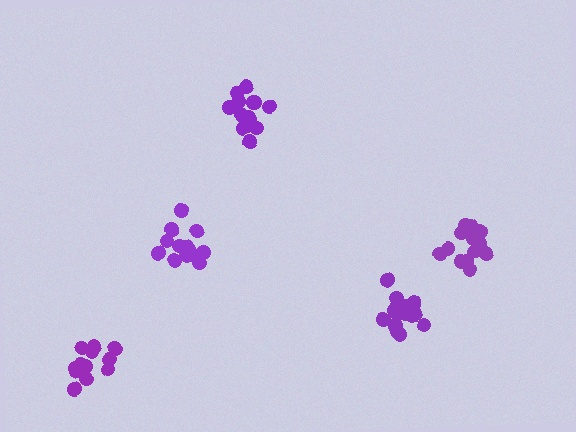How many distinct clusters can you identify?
There are 5 distinct clusters.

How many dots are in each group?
Group 1: 18 dots, Group 2: 12 dots, Group 3: 13 dots, Group 4: 18 dots, Group 5: 14 dots (75 total).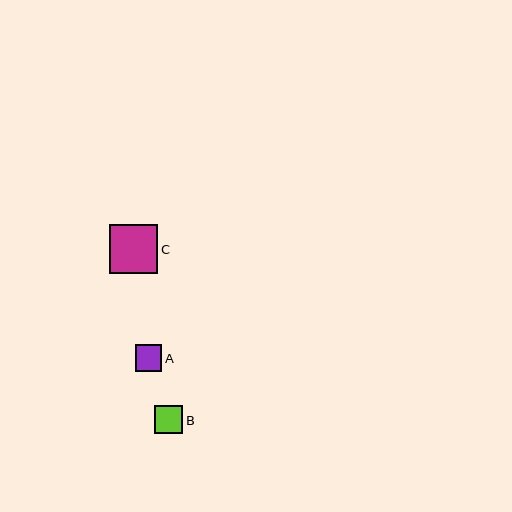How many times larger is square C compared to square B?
Square C is approximately 1.7 times the size of square B.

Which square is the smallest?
Square A is the smallest with a size of approximately 27 pixels.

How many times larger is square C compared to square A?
Square C is approximately 1.8 times the size of square A.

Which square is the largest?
Square C is the largest with a size of approximately 48 pixels.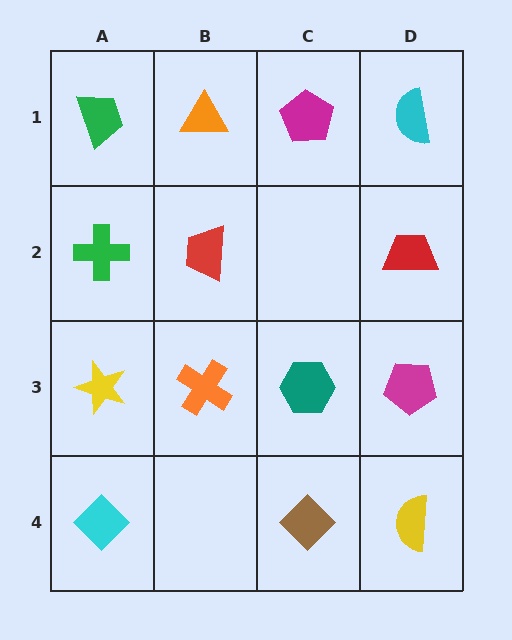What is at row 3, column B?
An orange cross.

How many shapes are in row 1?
4 shapes.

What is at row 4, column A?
A cyan diamond.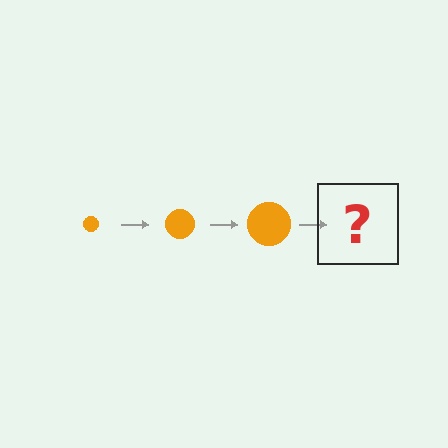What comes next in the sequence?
The next element should be an orange circle, larger than the previous one.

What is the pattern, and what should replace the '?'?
The pattern is that the circle gets progressively larger each step. The '?' should be an orange circle, larger than the previous one.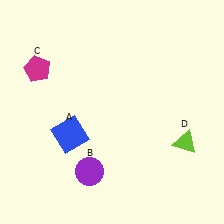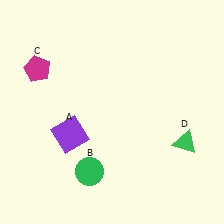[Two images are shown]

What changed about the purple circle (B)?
In Image 1, B is purple. In Image 2, it changed to green.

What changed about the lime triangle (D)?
In Image 1, D is lime. In Image 2, it changed to green.